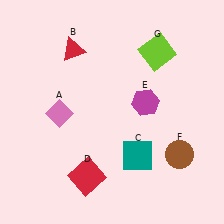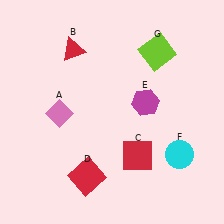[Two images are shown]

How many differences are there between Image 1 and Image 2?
There are 2 differences between the two images.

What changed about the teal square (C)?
In Image 1, C is teal. In Image 2, it changed to red.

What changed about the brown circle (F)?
In Image 1, F is brown. In Image 2, it changed to cyan.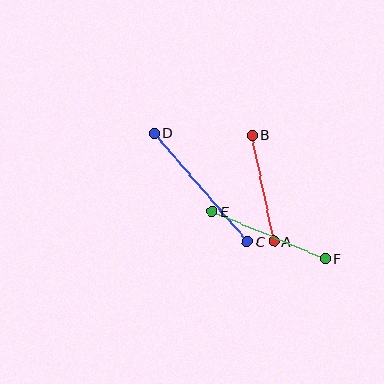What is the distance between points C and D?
The distance is approximately 143 pixels.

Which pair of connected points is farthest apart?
Points C and D are farthest apart.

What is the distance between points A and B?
The distance is approximately 109 pixels.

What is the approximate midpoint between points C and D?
The midpoint is at approximately (201, 187) pixels.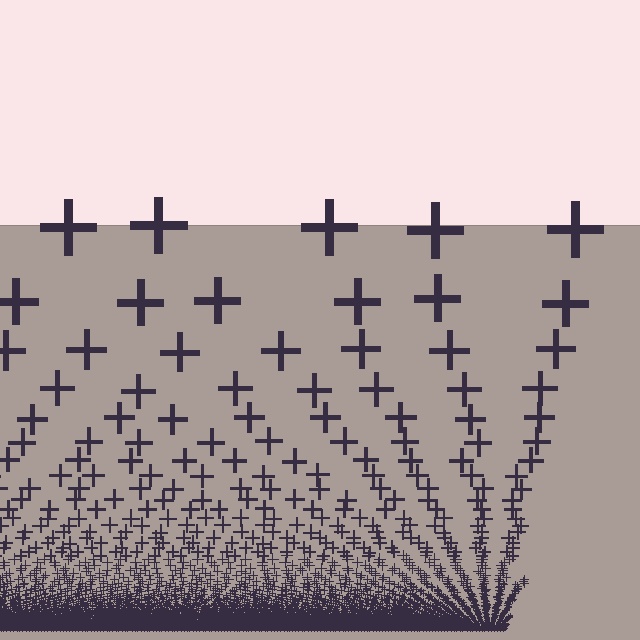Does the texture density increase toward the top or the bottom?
Density increases toward the bottom.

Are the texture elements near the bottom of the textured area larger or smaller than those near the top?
Smaller. The gradient is inverted — elements near the bottom are smaller and denser.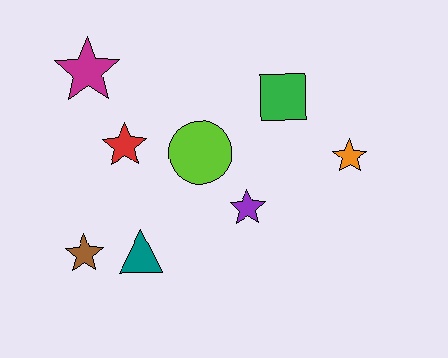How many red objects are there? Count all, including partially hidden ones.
There is 1 red object.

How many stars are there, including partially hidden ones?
There are 5 stars.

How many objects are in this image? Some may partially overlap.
There are 8 objects.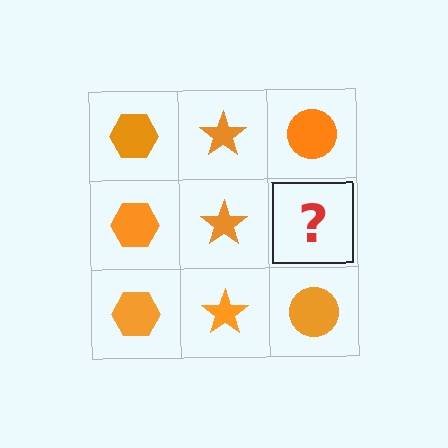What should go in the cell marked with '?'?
The missing cell should contain an orange circle.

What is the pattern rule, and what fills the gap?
The rule is that each column has a consistent shape. The gap should be filled with an orange circle.